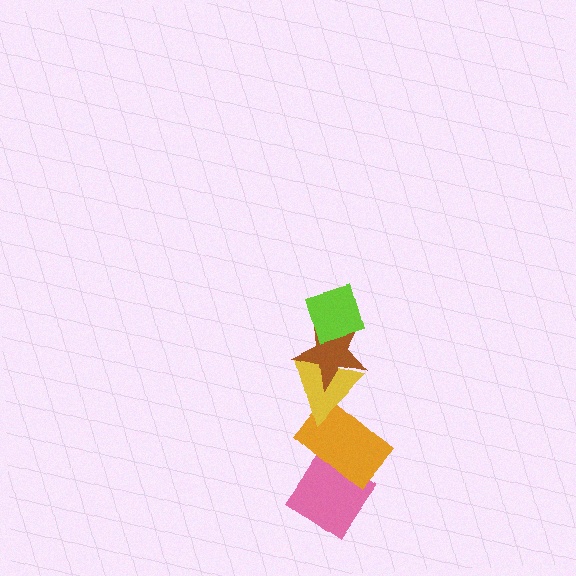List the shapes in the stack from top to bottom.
From top to bottom: the lime diamond, the brown star, the yellow triangle, the orange rectangle, the pink diamond.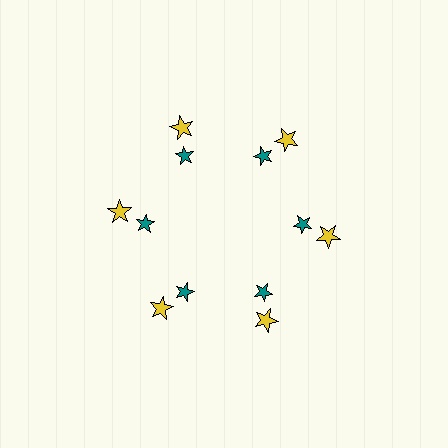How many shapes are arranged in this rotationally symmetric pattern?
There are 12 shapes, arranged in 6 groups of 2.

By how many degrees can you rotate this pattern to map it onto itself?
The pattern maps onto itself every 60 degrees of rotation.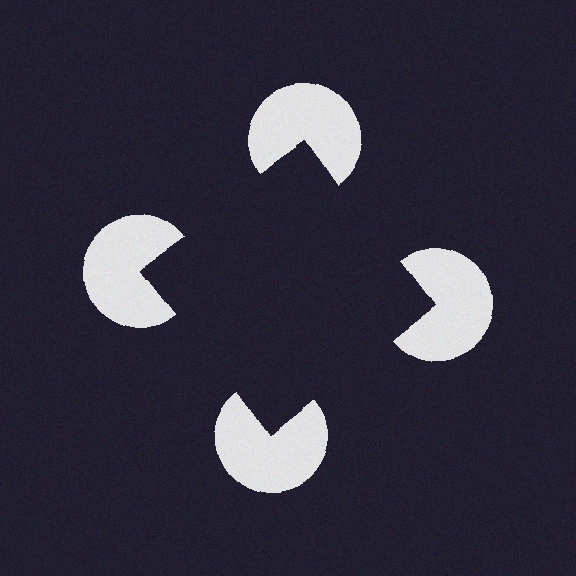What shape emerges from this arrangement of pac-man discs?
An illusory square — its edges are inferred from the aligned wedge cuts in the pac-man discs, not physically drawn.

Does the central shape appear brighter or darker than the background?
It typically appears slightly darker than the background, even though no actual brightness change is drawn.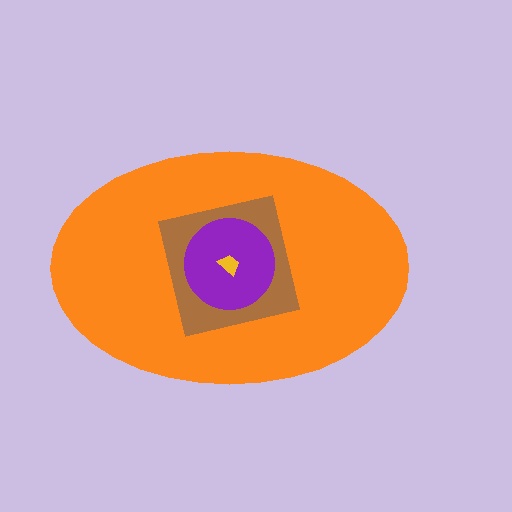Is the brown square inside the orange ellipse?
Yes.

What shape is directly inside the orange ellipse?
The brown square.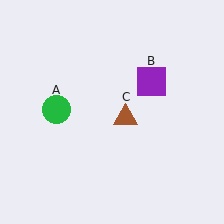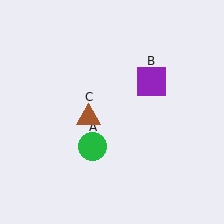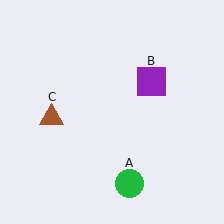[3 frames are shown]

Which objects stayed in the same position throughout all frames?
Purple square (object B) remained stationary.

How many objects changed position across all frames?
2 objects changed position: green circle (object A), brown triangle (object C).